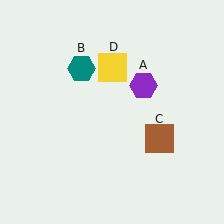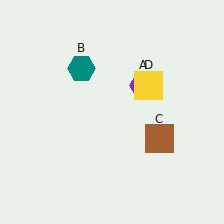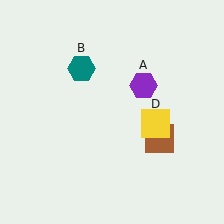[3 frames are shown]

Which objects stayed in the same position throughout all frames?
Purple hexagon (object A) and teal hexagon (object B) and brown square (object C) remained stationary.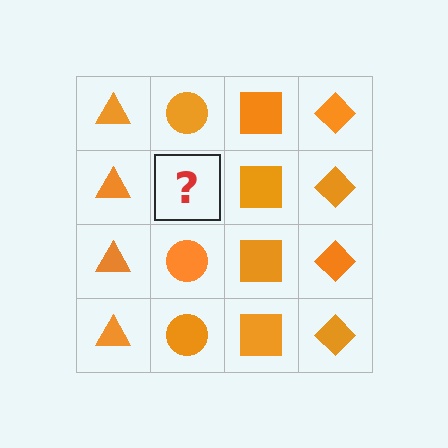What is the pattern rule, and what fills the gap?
The rule is that each column has a consistent shape. The gap should be filled with an orange circle.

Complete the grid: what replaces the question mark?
The question mark should be replaced with an orange circle.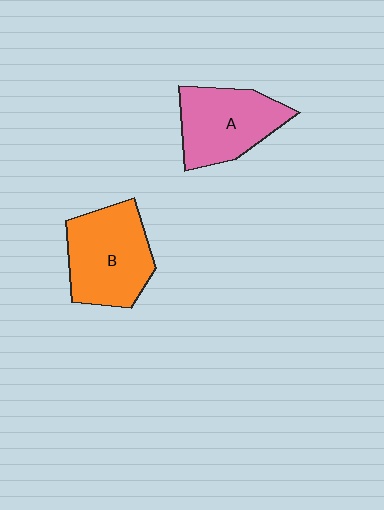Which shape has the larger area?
Shape B (orange).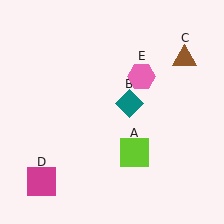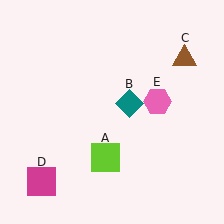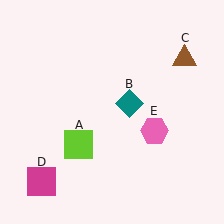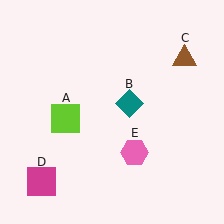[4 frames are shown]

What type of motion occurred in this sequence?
The lime square (object A), pink hexagon (object E) rotated clockwise around the center of the scene.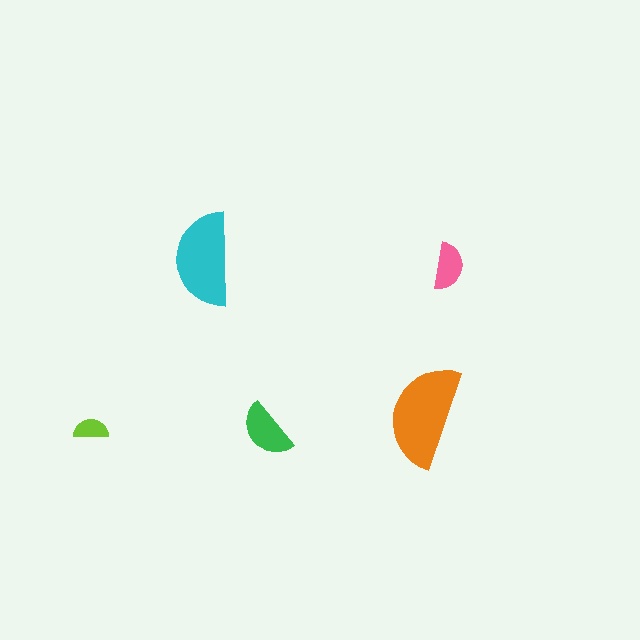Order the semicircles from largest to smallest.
the orange one, the cyan one, the green one, the pink one, the lime one.